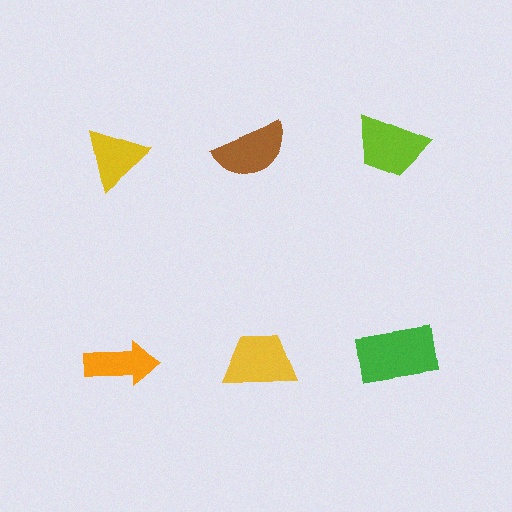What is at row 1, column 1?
A yellow triangle.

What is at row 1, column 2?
A brown semicircle.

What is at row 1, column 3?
A lime trapezoid.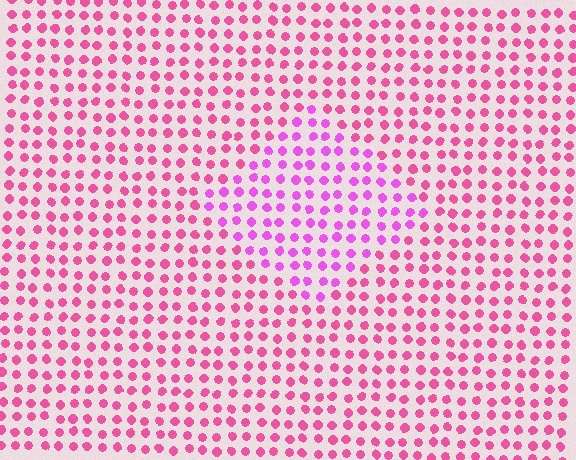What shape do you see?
I see a diamond.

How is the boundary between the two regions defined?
The boundary is defined purely by a slight shift in hue (about 29 degrees). Spacing, size, and orientation are identical on both sides.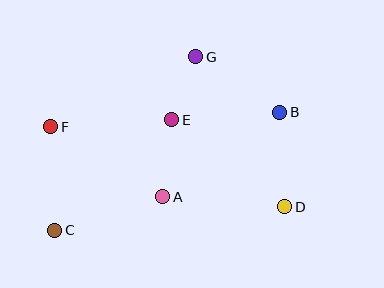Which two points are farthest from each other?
Points B and C are farthest from each other.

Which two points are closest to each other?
Points E and G are closest to each other.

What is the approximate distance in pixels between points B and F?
The distance between B and F is approximately 230 pixels.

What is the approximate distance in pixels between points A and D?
The distance between A and D is approximately 122 pixels.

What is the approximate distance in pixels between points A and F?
The distance between A and F is approximately 132 pixels.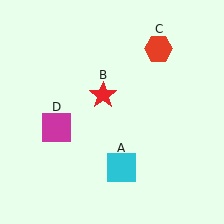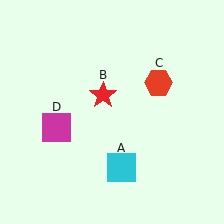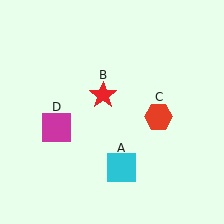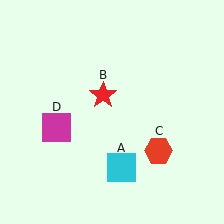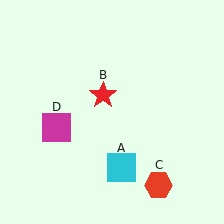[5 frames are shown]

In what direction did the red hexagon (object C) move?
The red hexagon (object C) moved down.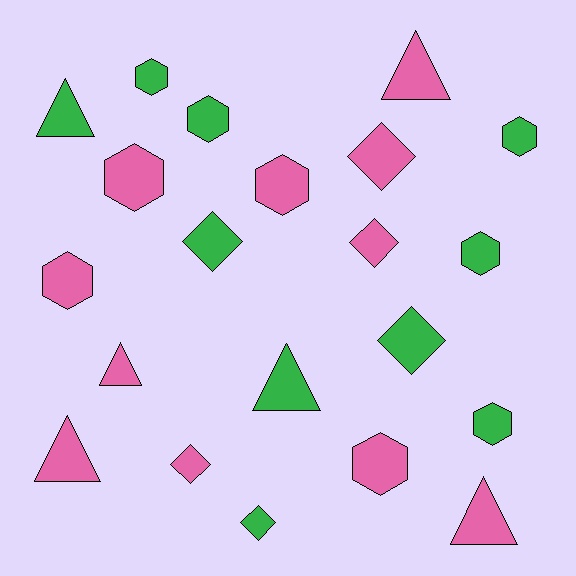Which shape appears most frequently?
Hexagon, with 9 objects.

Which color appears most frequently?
Pink, with 11 objects.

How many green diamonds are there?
There are 3 green diamonds.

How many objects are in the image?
There are 21 objects.